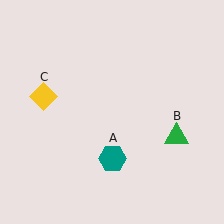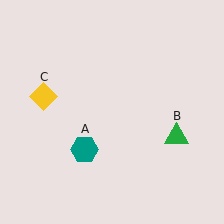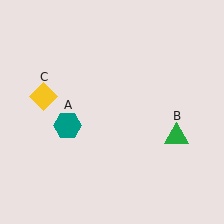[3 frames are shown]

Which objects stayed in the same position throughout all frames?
Green triangle (object B) and yellow diamond (object C) remained stationary.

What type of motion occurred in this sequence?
The teal hexagon (object A) rotated clockwise around the center of the scene.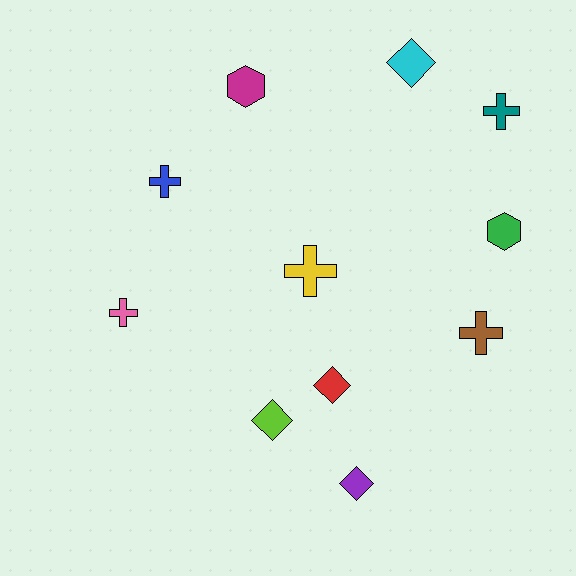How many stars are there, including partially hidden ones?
There are no stars.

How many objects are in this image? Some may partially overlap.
There are 11 objects.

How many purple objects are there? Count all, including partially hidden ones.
There is 1 purple object.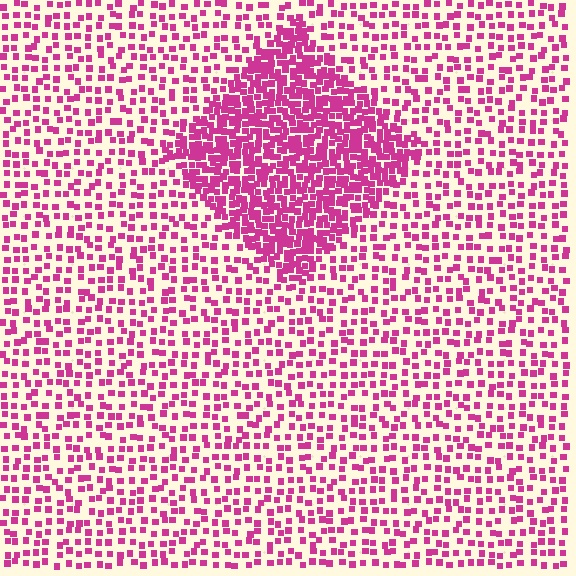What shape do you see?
I see a diamond.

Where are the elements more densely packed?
The elements are more densely packed inside the diamond boundary.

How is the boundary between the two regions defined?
The boundary is defined by a change in element density (approximately 2.5x ratio). All elements are the same color, size, and shape.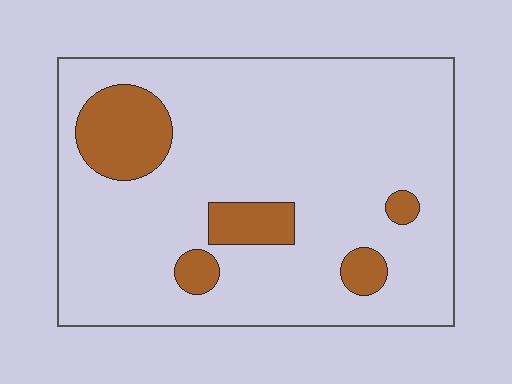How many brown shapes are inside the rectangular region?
5.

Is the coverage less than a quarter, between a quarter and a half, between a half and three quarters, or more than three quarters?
Less than a quarter.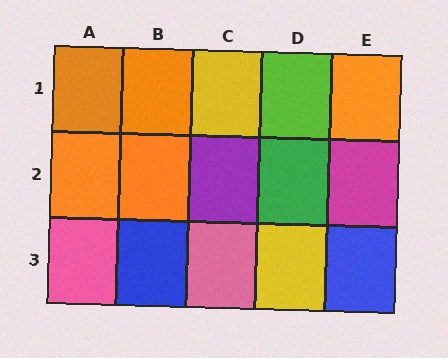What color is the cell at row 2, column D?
Green.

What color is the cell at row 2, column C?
Purple.